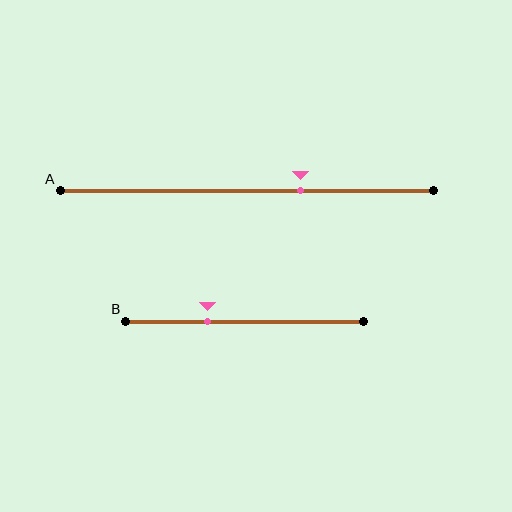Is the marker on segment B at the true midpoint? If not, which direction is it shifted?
No, the marker on segment B is shifted to the left by about 16% of the segment length.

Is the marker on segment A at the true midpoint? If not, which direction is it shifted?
No, the marker on segment A is shifted to the right by about 14% of the segment length.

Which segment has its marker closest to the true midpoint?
Segment A has its marker closest to the true midpoint.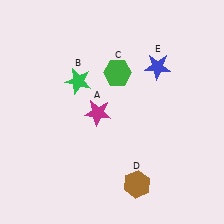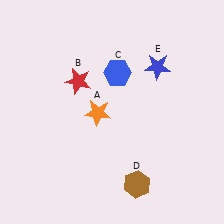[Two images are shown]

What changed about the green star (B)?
In Image 1, B is green. In Image 2, it changed to red.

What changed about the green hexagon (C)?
In Image 1, C is green. In Image 2, it changed to blue.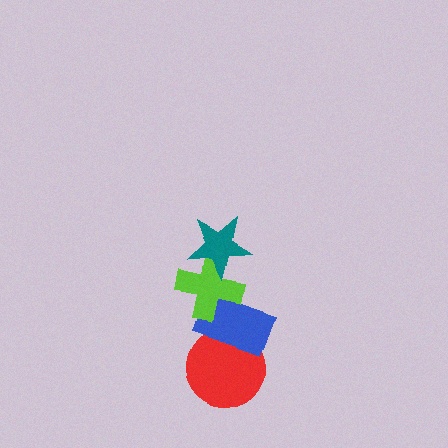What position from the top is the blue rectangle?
The blue rectangle is 3rd from the top.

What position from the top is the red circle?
The red circle is 4th from the top.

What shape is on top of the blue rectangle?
The lime cross is on top of the blue rectangle.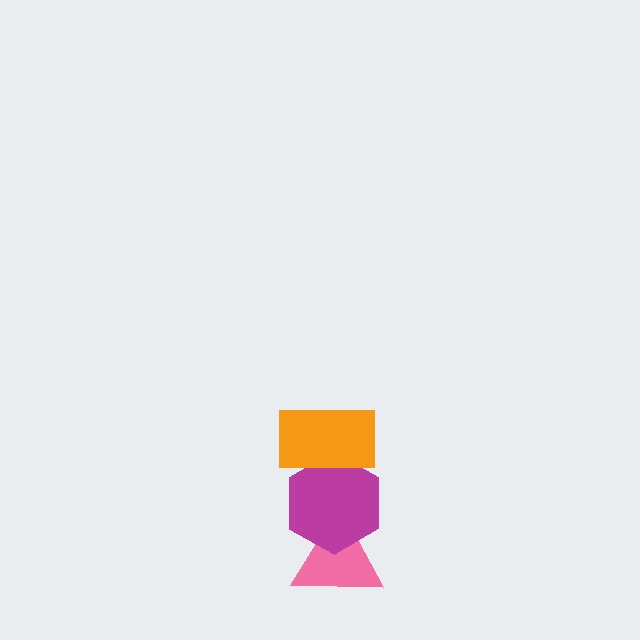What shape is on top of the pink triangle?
The magenta hexagon is on top of the pink triangle.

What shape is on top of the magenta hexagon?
The orange rectangle is on top of the magenta hexagon.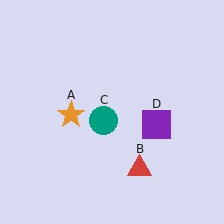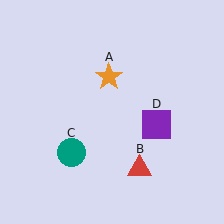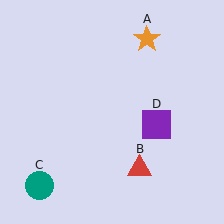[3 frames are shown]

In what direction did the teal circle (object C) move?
The teal circle (object C) moved down and to the left.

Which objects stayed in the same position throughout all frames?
Red triangle (object B) and purple square (object D) remained stationary.